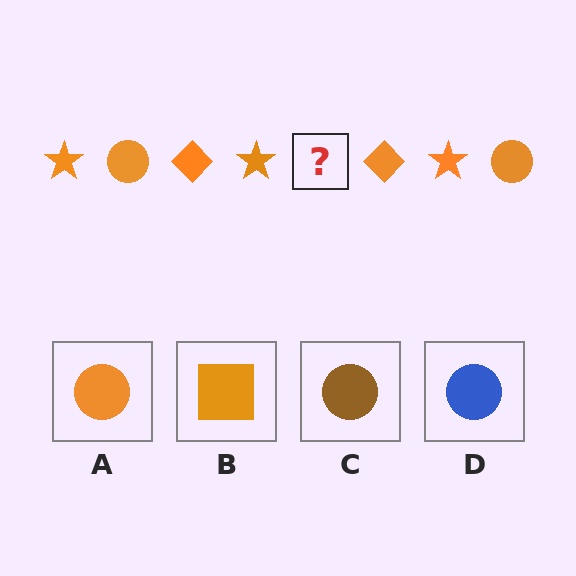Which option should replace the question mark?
Option A.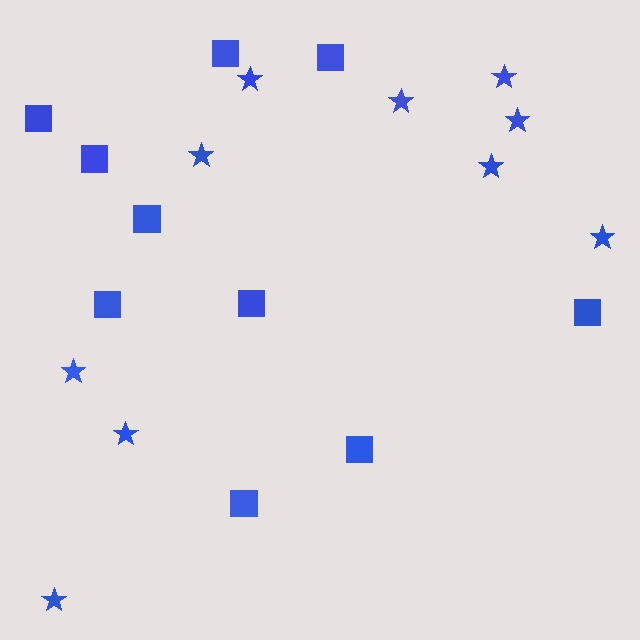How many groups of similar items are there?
There are 2 groups: one group of squares (10) and one group of stars (10).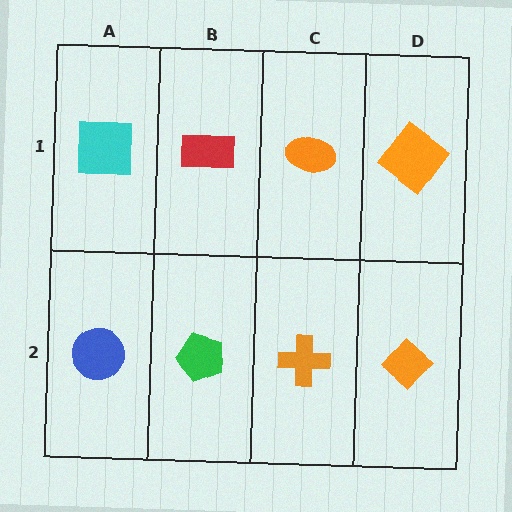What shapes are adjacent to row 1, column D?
An orange diamond (row 2, column D), an orange ellipse (row 1, column C).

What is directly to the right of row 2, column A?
A green pentagon.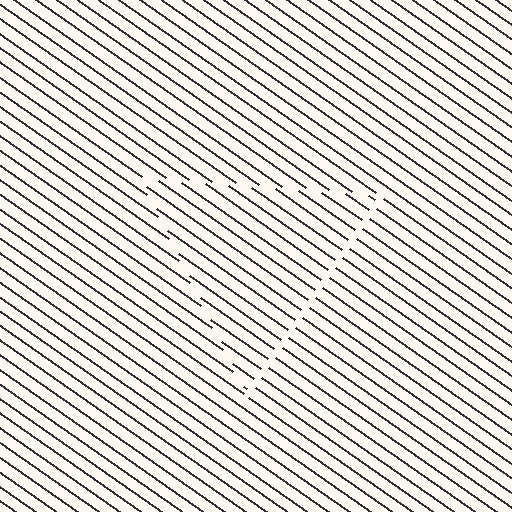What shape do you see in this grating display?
An illusory triangle. The interior of the shape contains the same grating, shifted by half a period — the contour is defined by the phase discontinuity where line-ends from the inner and outer gratings abut.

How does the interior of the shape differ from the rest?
The interior of the shape contains the same grating, shifted by half a period — the contour is defined by the phase discontinuity where line-ends from the inner and outer gratings abut.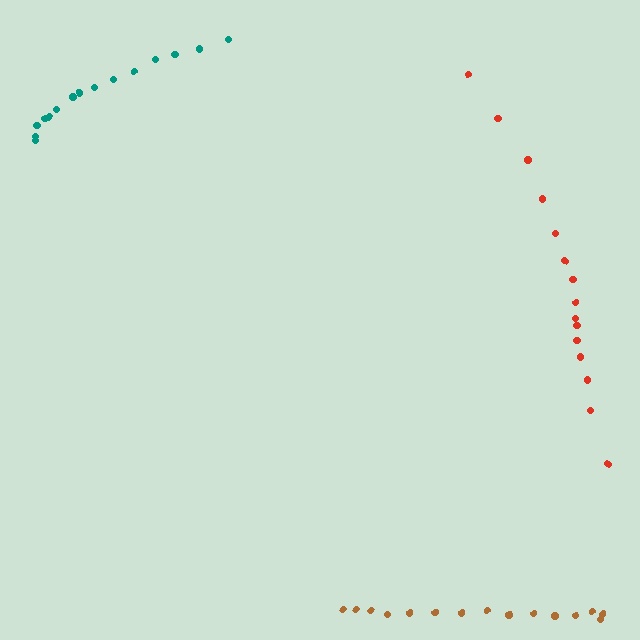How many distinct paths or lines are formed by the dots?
There are 3 distinct paths.